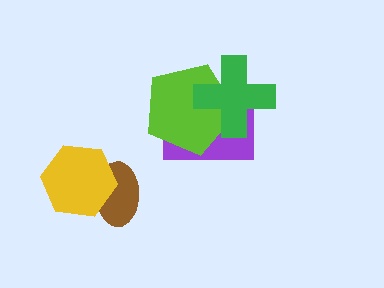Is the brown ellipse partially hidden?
Yes, it is partially covered by another shape.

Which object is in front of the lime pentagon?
The green cross is in front of the lime pentagon.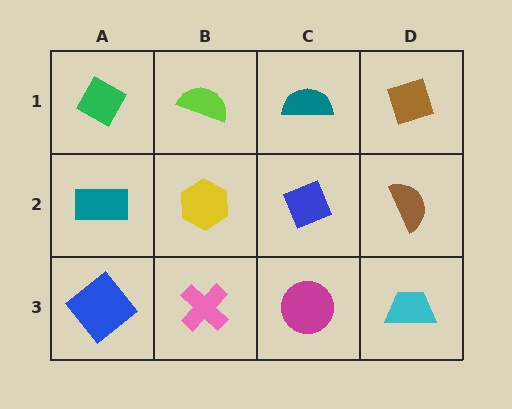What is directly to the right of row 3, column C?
A cyan trapezoid.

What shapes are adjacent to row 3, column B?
A yellow hexagon (row 2, column B), a blue diamond (row 3, column A), a magenta circle (row 3, column C).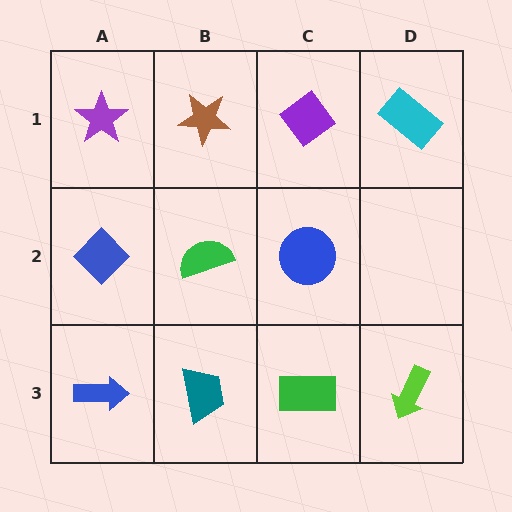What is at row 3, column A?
A blue arrow.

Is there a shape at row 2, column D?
No, that cell is empty.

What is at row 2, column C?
A blue circle.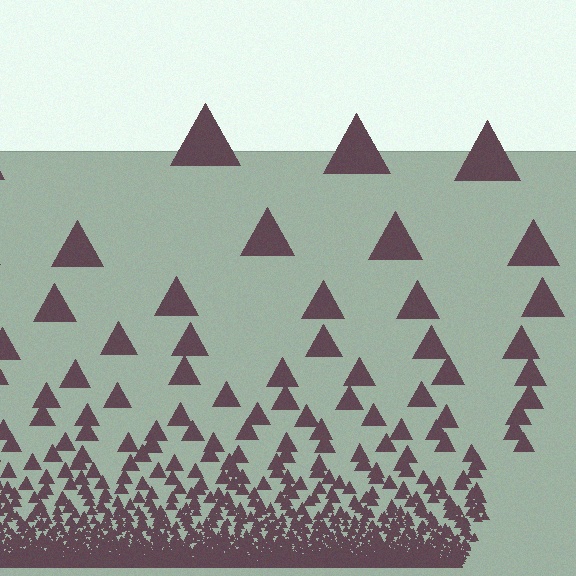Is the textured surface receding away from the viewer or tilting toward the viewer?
The surface appears to tilt toward the viewer. Texture elements get larger and sparser toward the top.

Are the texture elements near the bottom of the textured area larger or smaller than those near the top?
Smaller. The gradient is inverted — elements near the bottom are smaller and denser.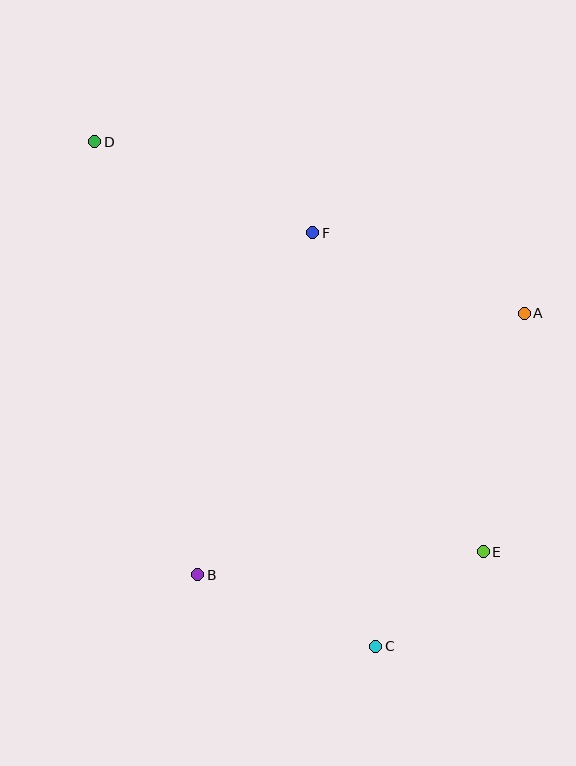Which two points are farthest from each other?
Points C and D are farthest from each other.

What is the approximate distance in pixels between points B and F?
The distance between B and F is approximately 361 pixels.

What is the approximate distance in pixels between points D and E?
The distance between D and E is approximately 565 pixels.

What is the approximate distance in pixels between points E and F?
The distance between E and F is approximately 362 pixels.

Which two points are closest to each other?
Points C and E are closest to each other.